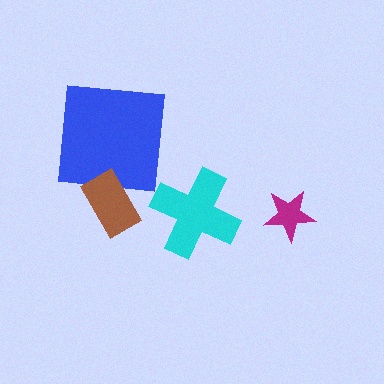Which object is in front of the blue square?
The brown rectangle is in front of the blue square.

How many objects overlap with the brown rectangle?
1 object overlaps with the brown rectangle.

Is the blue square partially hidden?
Yes, it is partially covered by another shape.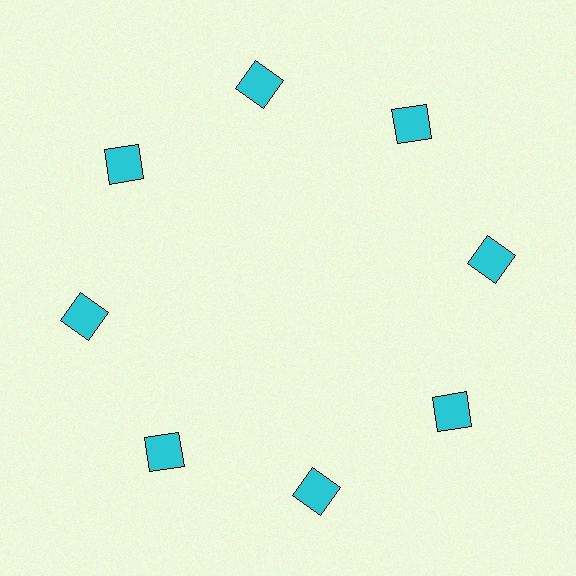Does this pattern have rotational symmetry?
Yes, this pattern has 8-fold rotational symmetry. It looks the same after rotating 45 degrees around the center.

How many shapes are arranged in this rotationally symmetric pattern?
There are 8 shapes, arranged in 8 groups of 1.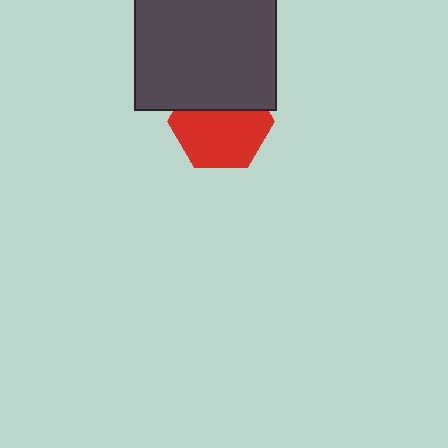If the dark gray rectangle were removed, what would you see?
You would see the complete red hexagon.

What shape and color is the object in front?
The object in front is a dark gray rectangle.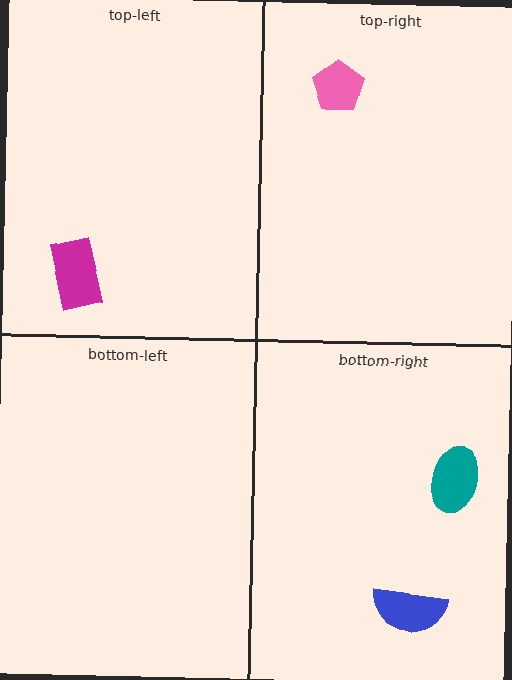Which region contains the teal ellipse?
The bottom-right region.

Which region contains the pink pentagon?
The top-right region.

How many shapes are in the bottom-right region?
2.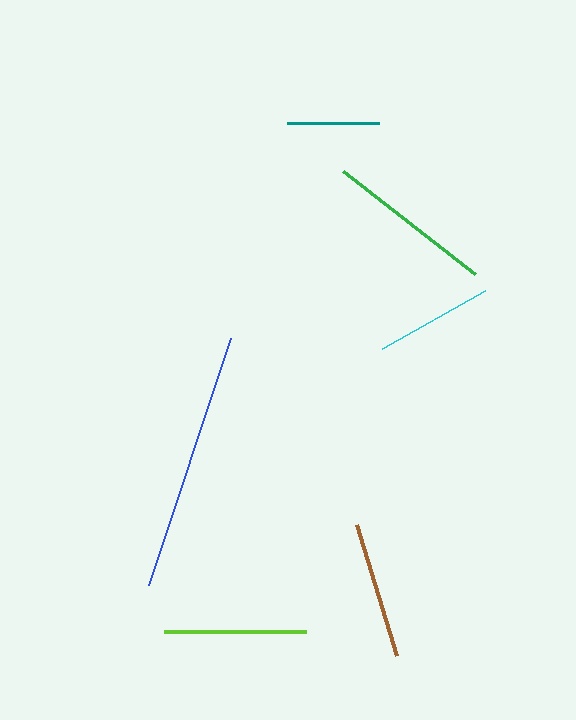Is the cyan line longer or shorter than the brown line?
The brown line is longer than the cyan line.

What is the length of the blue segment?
The blue segment is approximately 260 pixels long.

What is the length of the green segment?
The green segment is approximately 168 pixels long.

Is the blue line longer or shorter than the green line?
The blue line is longer than the green line.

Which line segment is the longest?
The blue line is the longest at approximately 260 pixels.